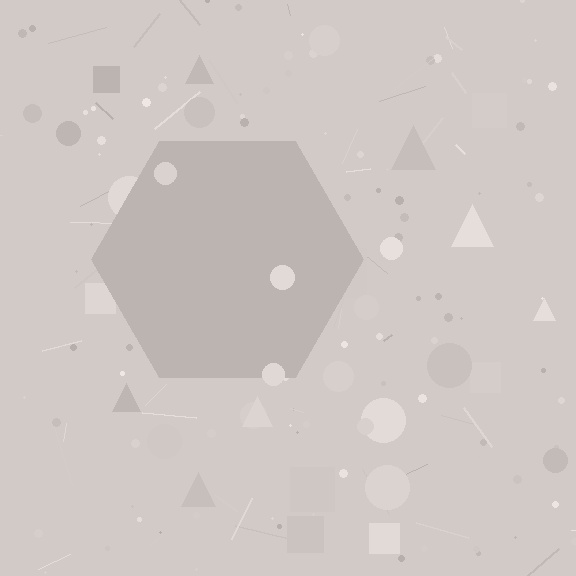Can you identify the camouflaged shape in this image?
The camouflaged shape is a hexagon.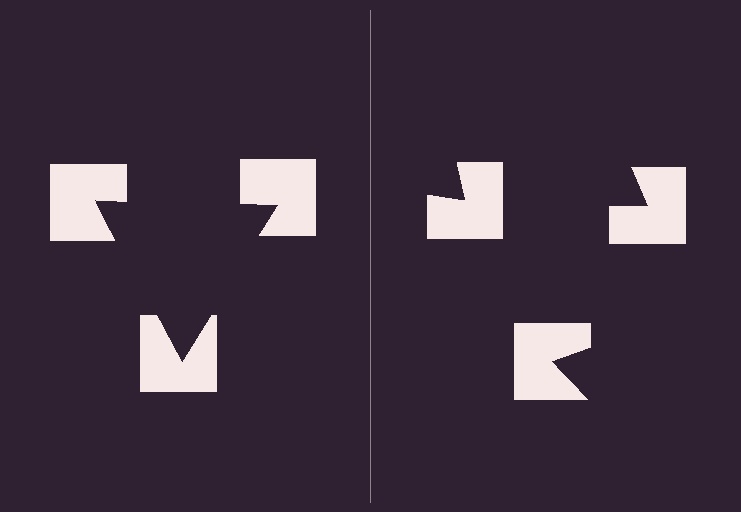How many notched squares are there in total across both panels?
6 — 3 on each side.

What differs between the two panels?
The notched squares are positioned identically on both sides; only the wedge orientations differ. On the left they align to a triangle; on the right they are misaligned.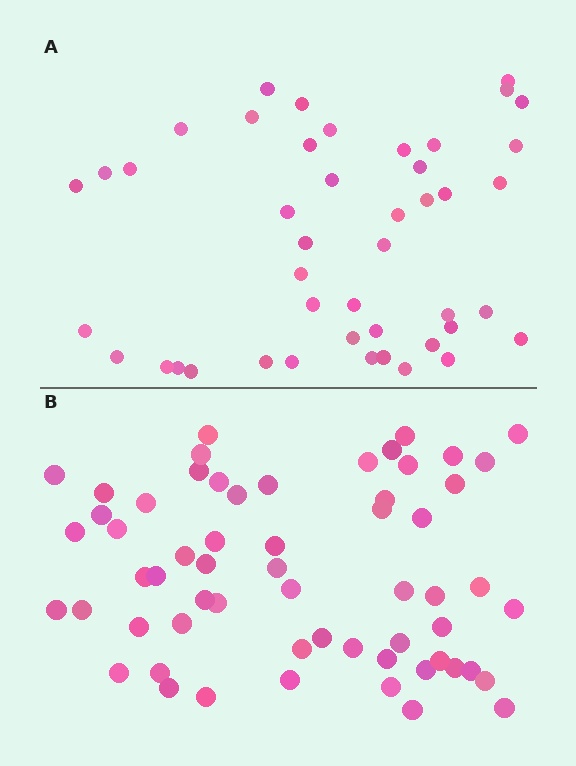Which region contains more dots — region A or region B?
Region B (the bottom region) has more dots.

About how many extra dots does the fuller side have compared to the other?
Region B has approximately 15 more dots than region A.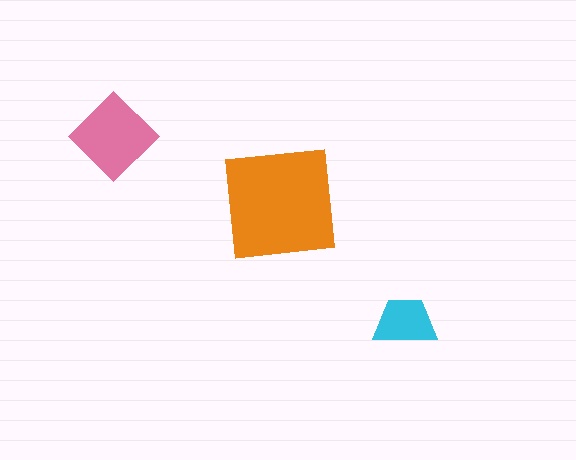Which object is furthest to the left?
The pink diamond is leftmost.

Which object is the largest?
The orange square.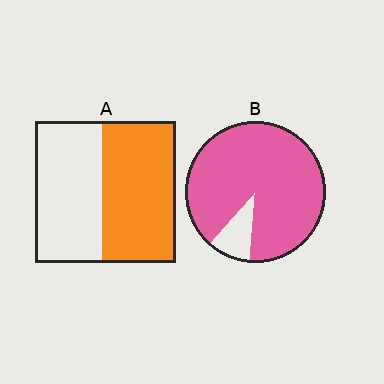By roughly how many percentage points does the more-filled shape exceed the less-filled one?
By roughly 40 percentage points (B over A).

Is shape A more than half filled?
Roughly half.